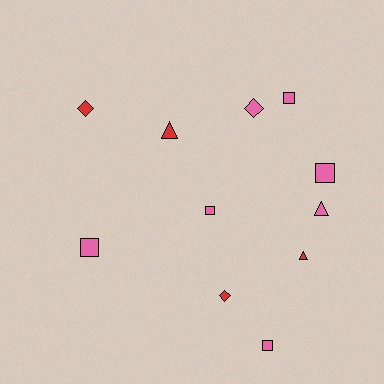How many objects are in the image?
There are 11 objects.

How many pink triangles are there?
There is 1 pink triangle.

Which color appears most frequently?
Pink, with 7 objects.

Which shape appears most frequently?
Square, with 5 objects.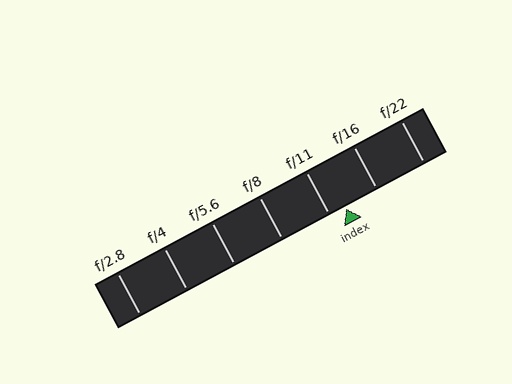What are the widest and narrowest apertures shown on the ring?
The widest aperture shown is f/2.8 and the narrowest is f/22.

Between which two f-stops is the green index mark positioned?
The index mark is between f/11 and f/16.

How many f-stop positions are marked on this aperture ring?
There are 7 f-stop positions marked.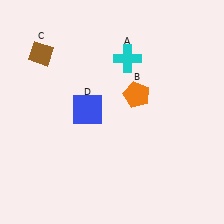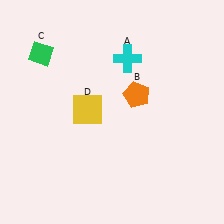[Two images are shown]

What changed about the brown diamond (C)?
In Image 1, C is brown. In Image 2, it changed to green.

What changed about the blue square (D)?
In Image 1, D is blue. In Image 2, it changed to yellow.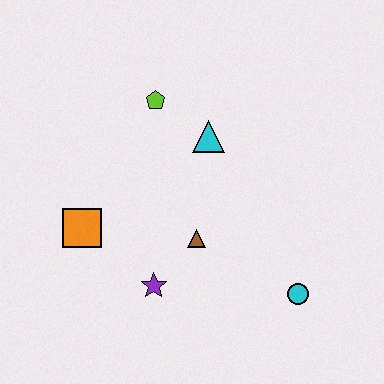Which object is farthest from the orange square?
The cyan circle is farthest from the orange square.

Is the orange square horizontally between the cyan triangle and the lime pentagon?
No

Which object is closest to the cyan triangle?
The lime pentagon is closest to the cyan triangle.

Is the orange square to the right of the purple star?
No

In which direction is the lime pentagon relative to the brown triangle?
The lime pentagon is above the brown triangle.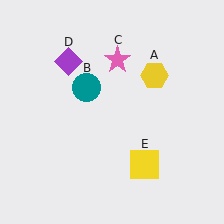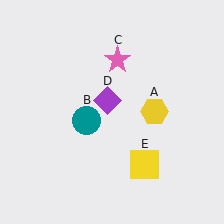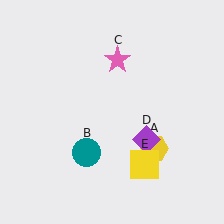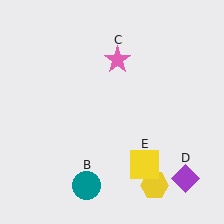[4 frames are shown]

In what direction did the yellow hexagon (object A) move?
The yellow hexagon (object A) moved down.